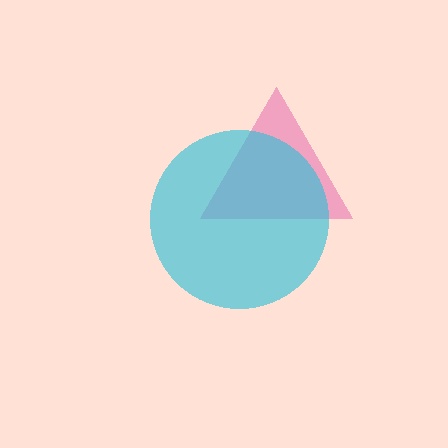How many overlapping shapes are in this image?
There are 2 overlapping shapes in the image.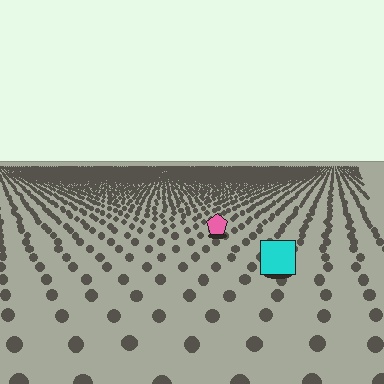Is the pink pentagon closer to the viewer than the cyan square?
No. The cyan square is closer — you can tell from the texture gradient: the ground texture is coarser near it.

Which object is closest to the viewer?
The cyan square is closest. The texture marks near it are larger and more spread out.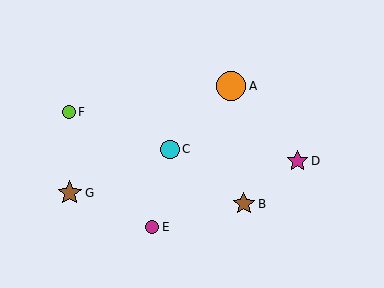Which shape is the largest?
The orange circle (labeled A) is the largest.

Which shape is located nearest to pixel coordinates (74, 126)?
The lime circle (labeled F) at (69, 112) is nearest to that location.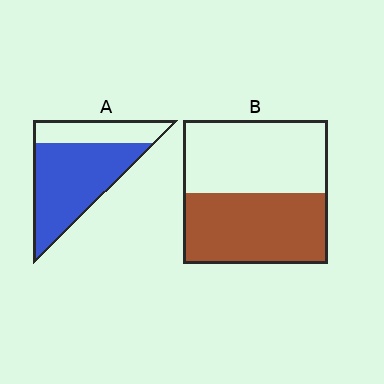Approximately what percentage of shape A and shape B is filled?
A is approximately 70% and B is approximately 50%.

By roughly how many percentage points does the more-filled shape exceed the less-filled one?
By roughly 20 percentage points (A over B).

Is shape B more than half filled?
Roughly half.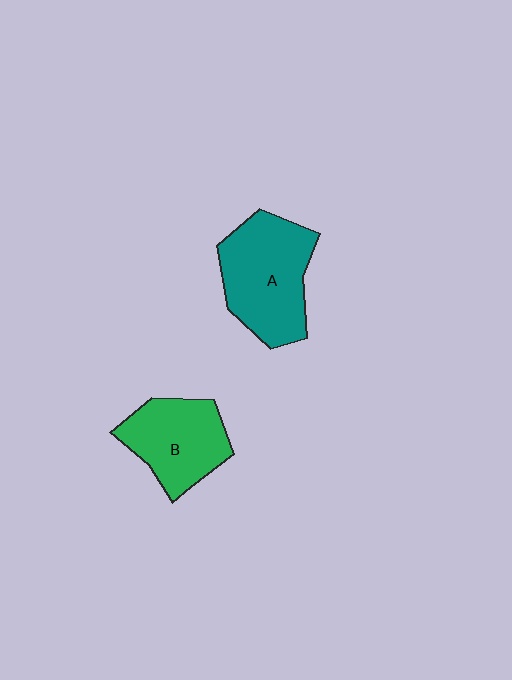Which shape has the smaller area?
Shape B (green).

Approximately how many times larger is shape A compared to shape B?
Approximately 1.3 times.